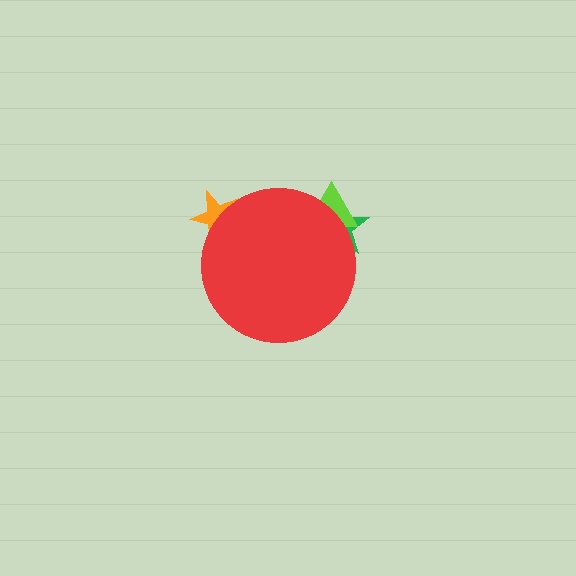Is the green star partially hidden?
Yes, the green star is partially hidden behind the red circle.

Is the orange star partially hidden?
Yes, the orange star is partially hidden behind the red circle.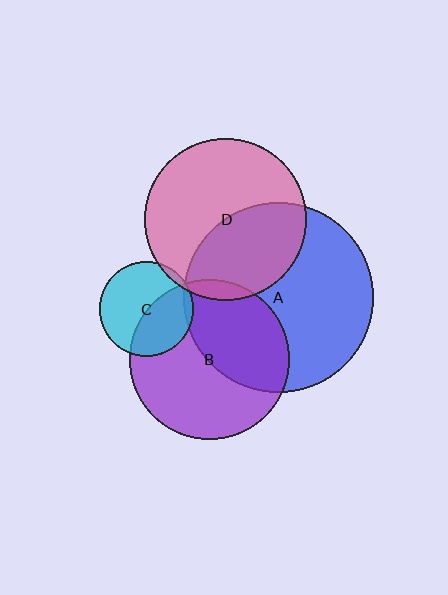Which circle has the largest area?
Circle A (blue).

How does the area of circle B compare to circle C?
Approximately 2.9 times.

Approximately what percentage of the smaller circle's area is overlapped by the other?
Approximately 5%.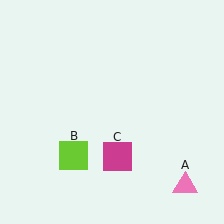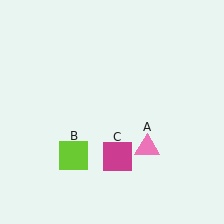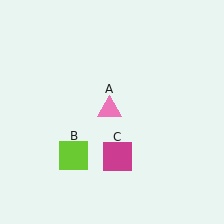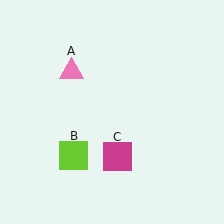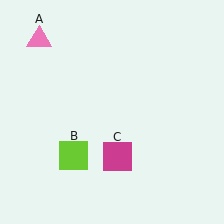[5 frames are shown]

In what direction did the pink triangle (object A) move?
The pink triangle (object A) moved up and to the left.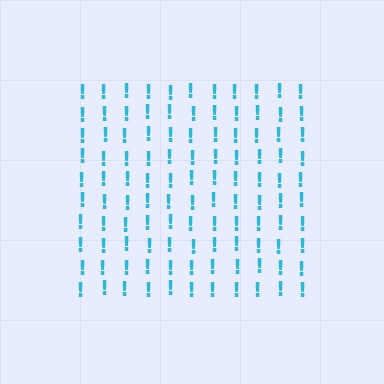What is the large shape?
The large shape is a square.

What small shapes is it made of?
It is made of small exclamation marks.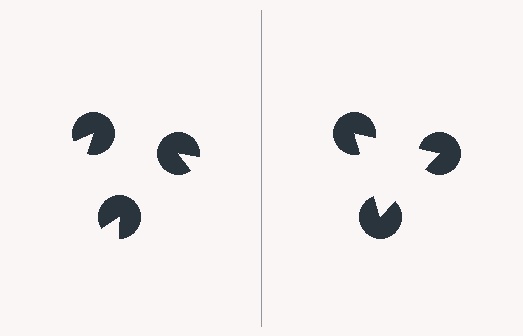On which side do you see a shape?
An illusory triangle appears on the right side. On the left side the wedge cuts are rotated, so no coherent shape forms.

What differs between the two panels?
The pac-man discs are positioned identically on both sides; only the wedge orientations differ. On the right they align to a triangle; on the left they are misaligned.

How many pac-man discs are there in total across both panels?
6 — 3 on each side.